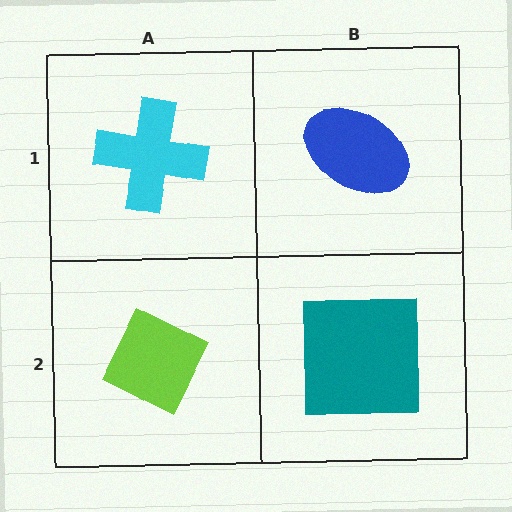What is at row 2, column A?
A lime diamond.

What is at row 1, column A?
A cyan cross.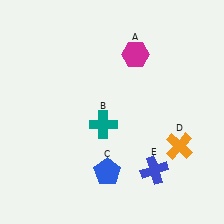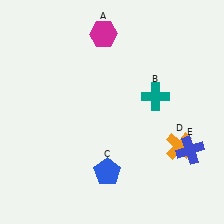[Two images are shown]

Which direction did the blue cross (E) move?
The blue cross (E) moved right.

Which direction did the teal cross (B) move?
The teal cross (B) moved right.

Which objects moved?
The objects that moved are: the magenta hexagon (A), the teal cross (B), the blue cross (E).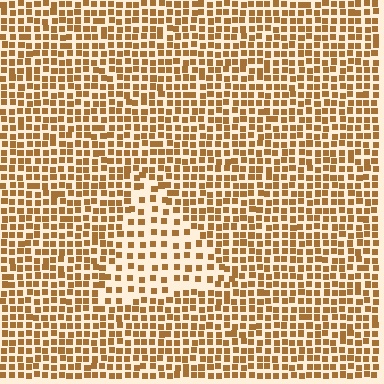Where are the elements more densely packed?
The elements are more densely packed outside the triangle boundary.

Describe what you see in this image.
The image contains small brown elements arranged at two different densities. A triangle-shaped region is visible where the elements are less densely packed than the surrounding area.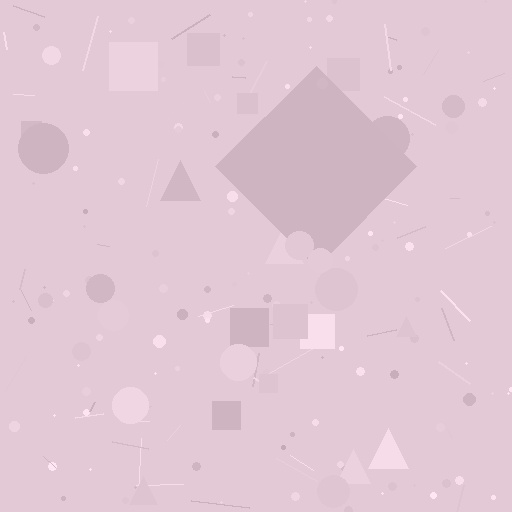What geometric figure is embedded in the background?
A diamond is embedded in the background.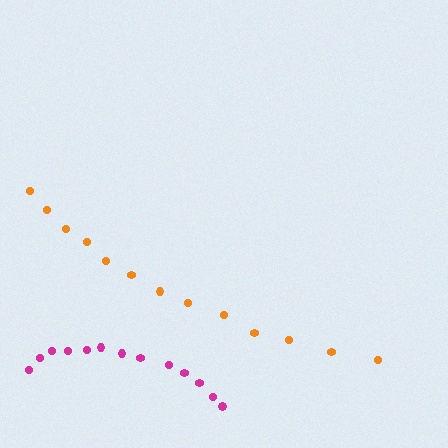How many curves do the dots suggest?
There are 2 distinct paths.